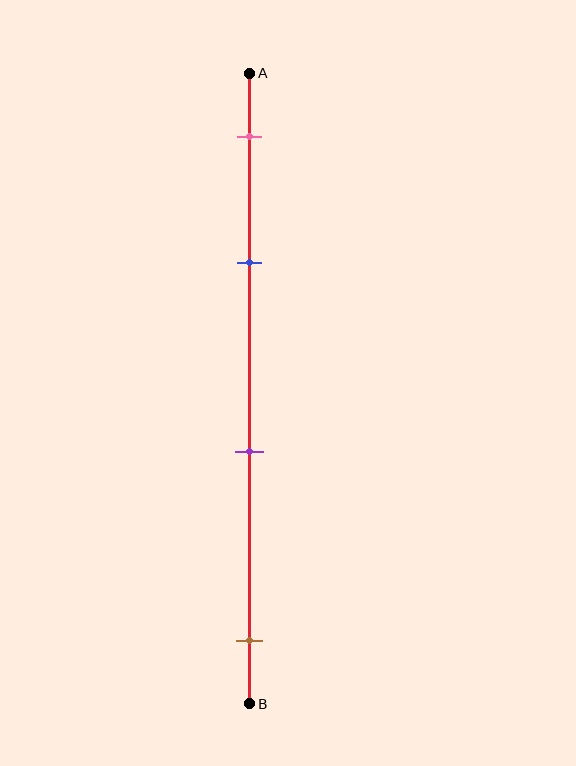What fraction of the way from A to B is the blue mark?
The blue mark is approximately 30% (0.3) of the way from A to B.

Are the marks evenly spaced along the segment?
No, the marks are not evenly spaced.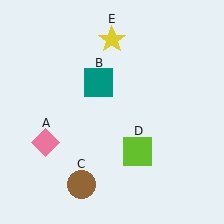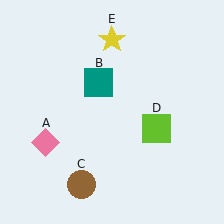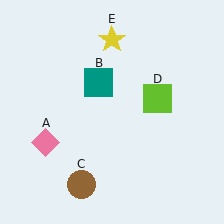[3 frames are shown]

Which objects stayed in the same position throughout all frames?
Pink diamond (object A) and teal square (object B) and brown circle (object C) and yellow star (object E) remained stationary.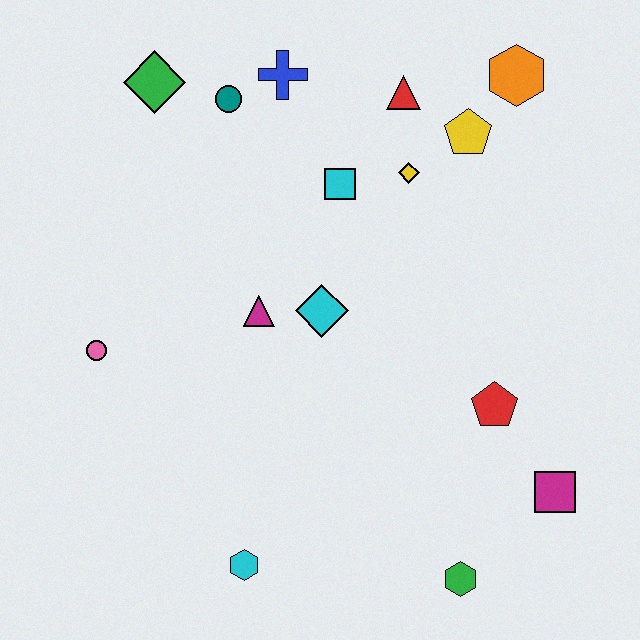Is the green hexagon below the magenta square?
Yes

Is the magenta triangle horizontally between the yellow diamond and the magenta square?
No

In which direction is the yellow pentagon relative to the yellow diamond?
The yellow pentagon is to the right of the yellow diamond.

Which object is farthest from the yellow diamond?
The cyan hexagon is farthest from the yellow diamond.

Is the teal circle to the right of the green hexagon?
No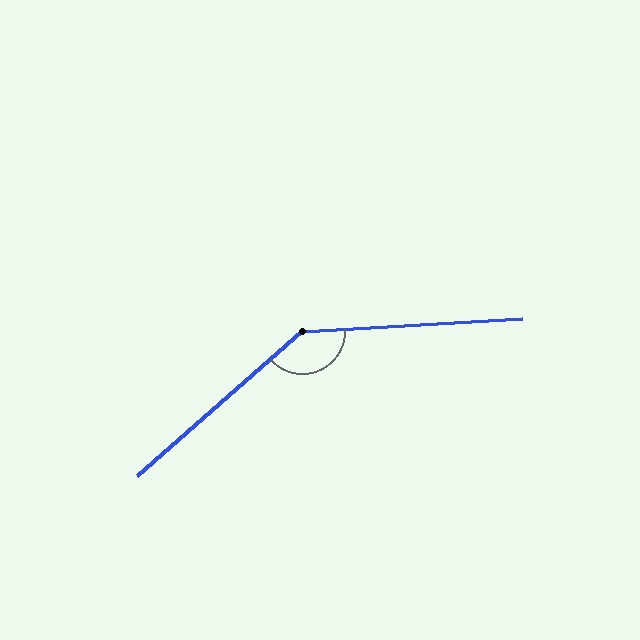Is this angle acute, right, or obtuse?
It is obtuse.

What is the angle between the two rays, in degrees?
Approximately 142 degrees.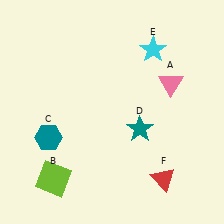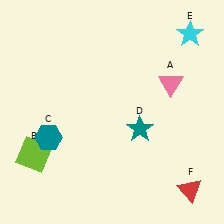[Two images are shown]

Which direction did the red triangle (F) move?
The red triangle (F) moved right.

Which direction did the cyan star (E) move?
The cyan star (E) moved right.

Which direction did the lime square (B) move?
The lime square (B) moved up.